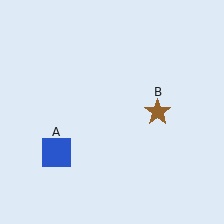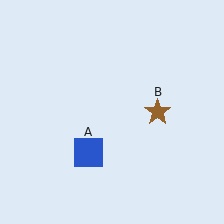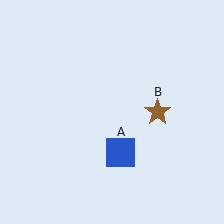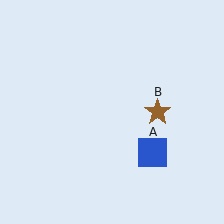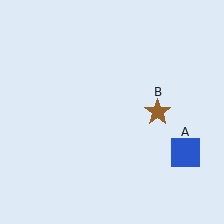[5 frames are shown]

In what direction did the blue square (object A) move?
The blue square (object A) moved right.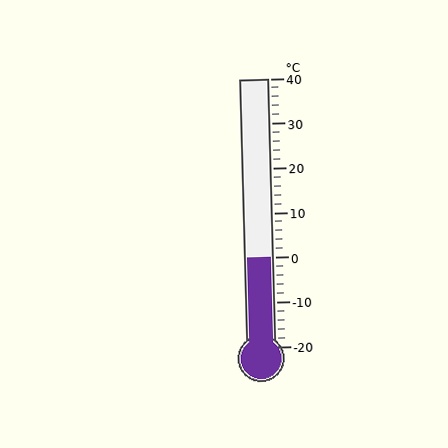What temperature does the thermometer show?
The thermometer shows approximately 0°C.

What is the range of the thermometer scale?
The thermometer scale ranges from -20°C to 40°C.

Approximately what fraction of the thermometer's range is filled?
The thermometer is filled to approximately 35% of its range.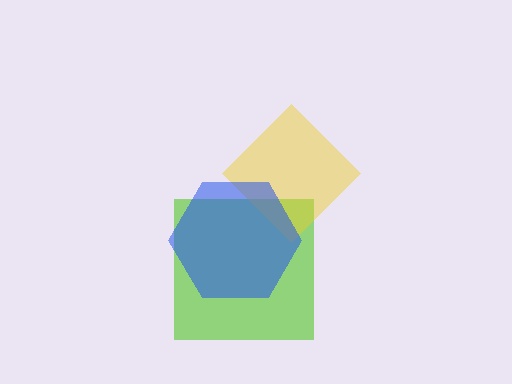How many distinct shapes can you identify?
There are 3 distinct shapes: a lime square, a yellow diamond, a blue hexagon.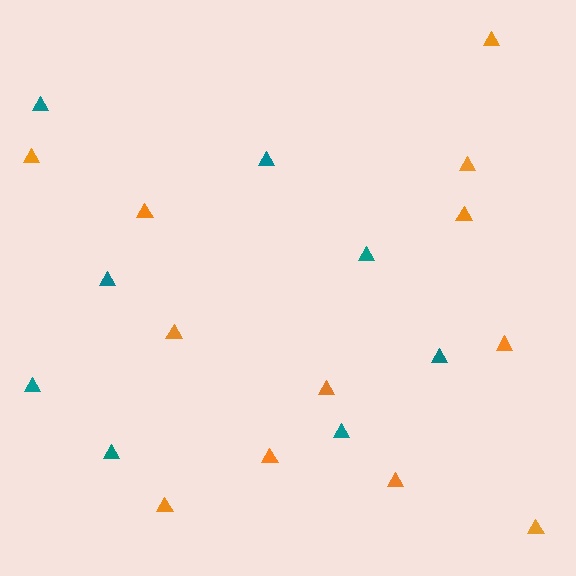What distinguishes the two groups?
There are 2 groups: one group of orange triangles (12) and one group of teal triangles (8).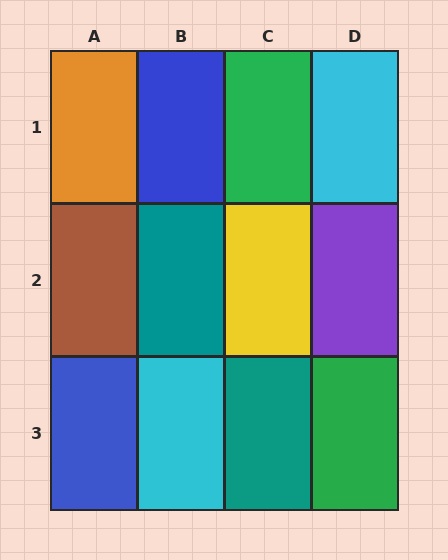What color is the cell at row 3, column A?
Blue.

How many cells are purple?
1 cell is purple.